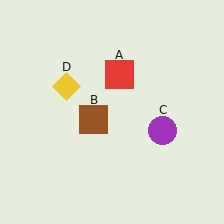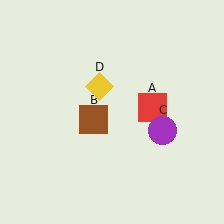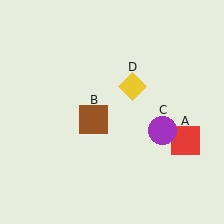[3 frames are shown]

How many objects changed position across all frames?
2 objects changed position: red square (object A), yellow diamond (object D).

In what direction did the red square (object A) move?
The red square (object A) moved down and to the right.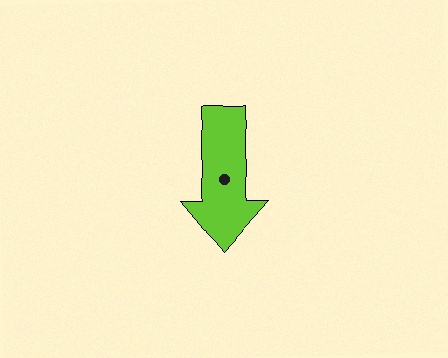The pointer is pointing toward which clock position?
Roughly 6 o'clock.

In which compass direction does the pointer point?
South.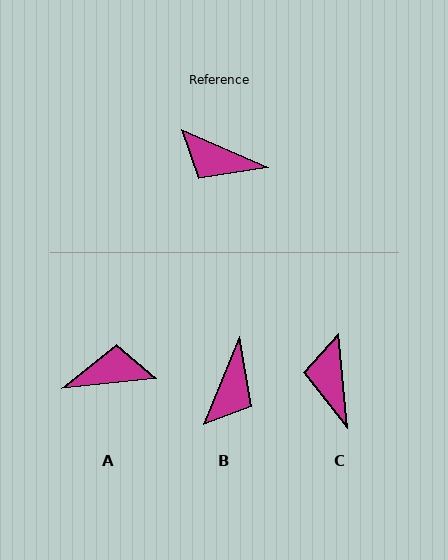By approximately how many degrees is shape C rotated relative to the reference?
Approximately 61 degrees clockwise.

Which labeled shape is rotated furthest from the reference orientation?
A, about 150 degrees away.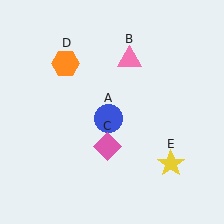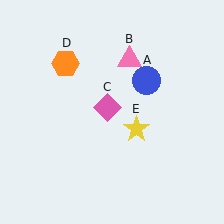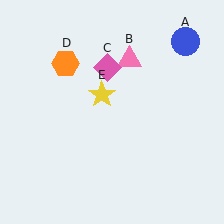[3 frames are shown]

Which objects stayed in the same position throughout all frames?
Pink triangle (object B) and orange hexagon (object D) remained stationary.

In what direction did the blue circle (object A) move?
The blue circle (object A) moved up and to the right.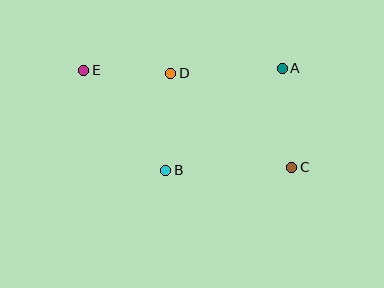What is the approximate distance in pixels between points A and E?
The distance between A and E is approximately 199 pixels.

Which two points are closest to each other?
Points D and E are closest to each other.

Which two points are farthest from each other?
Points C and E are farthest from each other.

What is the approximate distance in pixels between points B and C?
The distance between B and C is approximately 126 pixels.